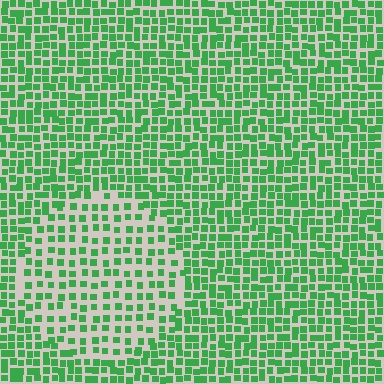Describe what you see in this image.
The image contains small green elements arranged at two different densities. A circle-shaped region is visible where the elements are less densely packed than the surrounding area.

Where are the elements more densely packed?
The elements are more densely packed outside the circle boundary.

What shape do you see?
I see a circle.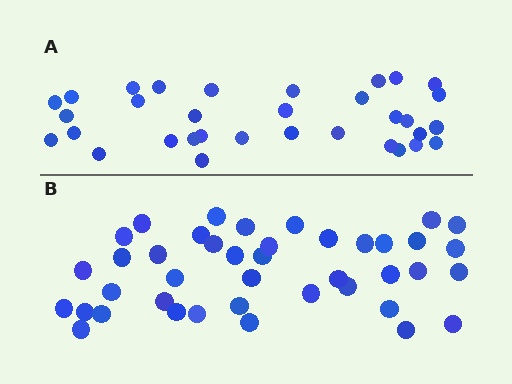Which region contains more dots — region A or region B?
Region B (the bottom region) has more dots.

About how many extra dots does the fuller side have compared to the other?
Region B has roughly 8 or so more dots than region A.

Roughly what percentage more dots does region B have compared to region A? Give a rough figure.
About 25% more.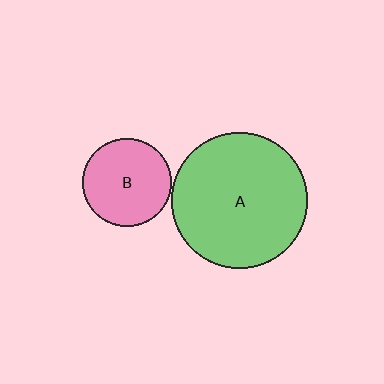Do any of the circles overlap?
No, none of the circles overlap.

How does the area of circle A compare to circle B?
Approximately 2.4 times.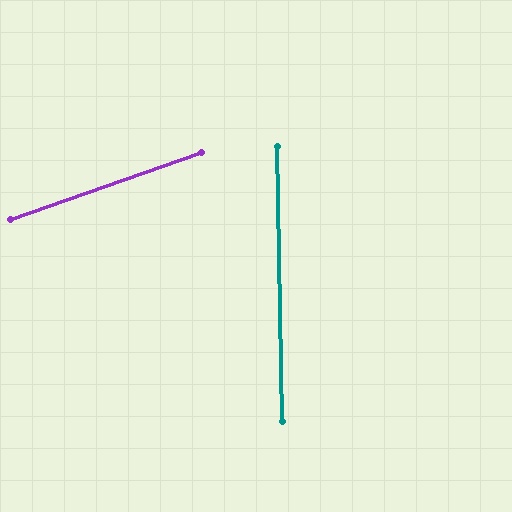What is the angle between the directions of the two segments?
Approximately 72 degrees.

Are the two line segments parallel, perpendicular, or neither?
Neither parallel nor perpendicular — they differ by about 72°.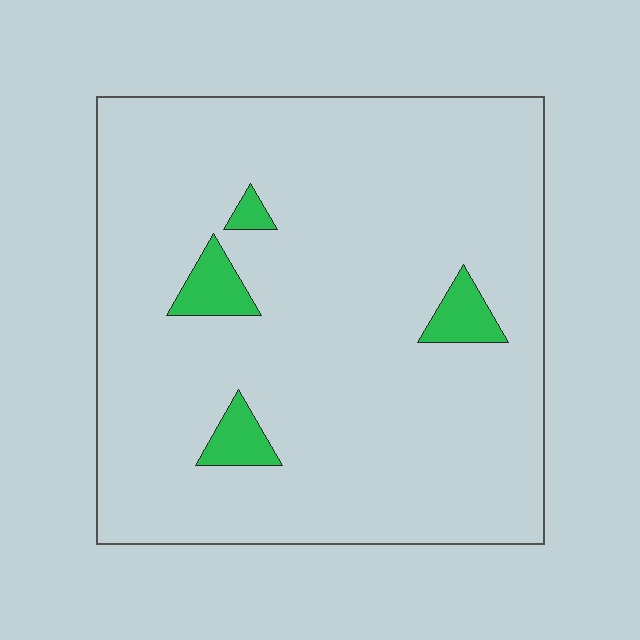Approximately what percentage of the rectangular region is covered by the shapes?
Approximately 5%.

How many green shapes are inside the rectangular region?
4.